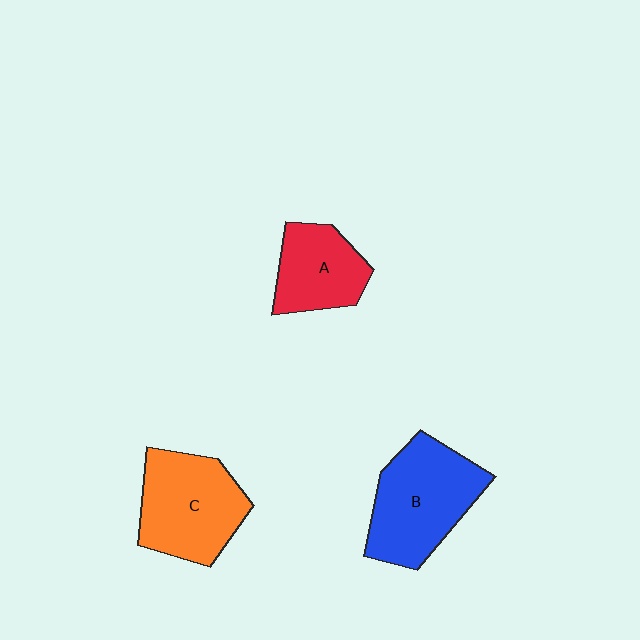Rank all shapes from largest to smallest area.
From largest to smallest: B (blue), C (orange), A (red).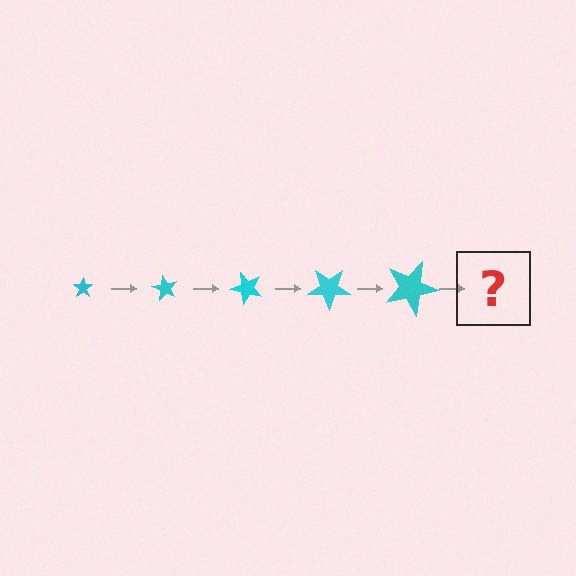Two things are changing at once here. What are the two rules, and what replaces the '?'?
The two rules are that the star grows larger each step and it rotates 60 degrees each step. The '?' should be a star, larger than the previous one and rotated 300 degrees from the start.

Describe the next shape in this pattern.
It should be a star, larger than the previous one and rotated 300 degrees from the start.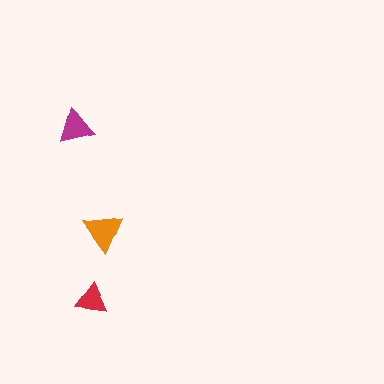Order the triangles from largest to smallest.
the orange one, the magenta one, the red one.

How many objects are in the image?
There are 3 objects in the image.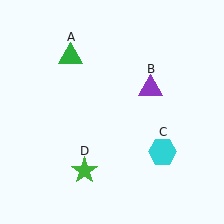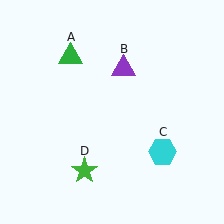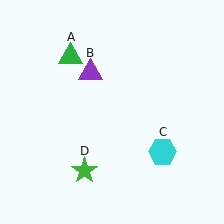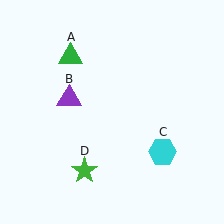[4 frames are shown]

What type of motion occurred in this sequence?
The purple triangle (object B) rotated counterclockwise around the center of the scene.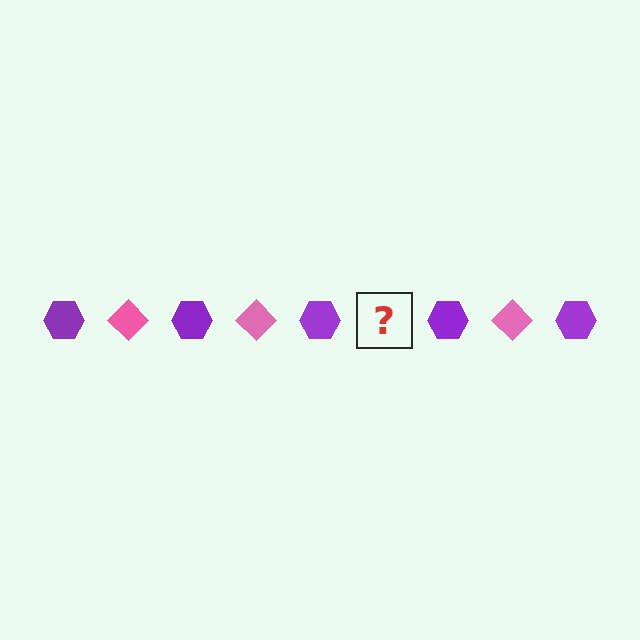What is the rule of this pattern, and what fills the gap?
The rule is that the pattern alternates between purple hexagon and pink diamond. The gap should be filled with a pink diamond.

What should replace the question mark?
The question mark should be replaced with a pink diamond.